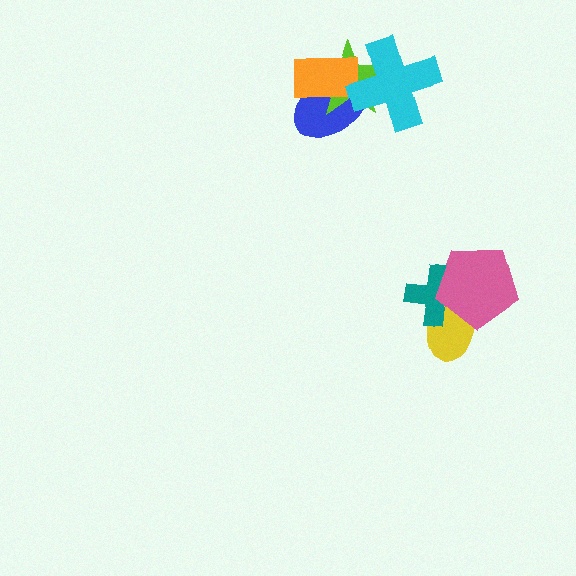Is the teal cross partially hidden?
Yes, it is partially covered by another shape.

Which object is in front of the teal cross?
The pink pentagon is in front of the teal cross.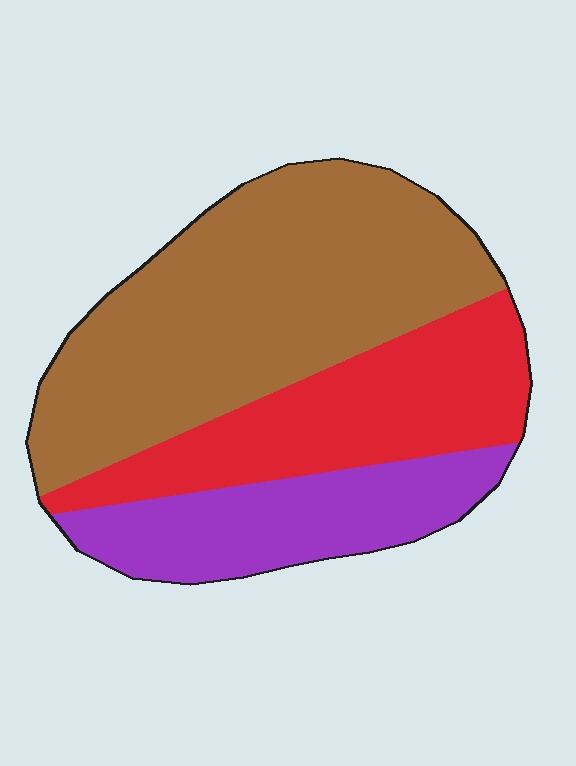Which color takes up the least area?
Purple, at roughly 20%.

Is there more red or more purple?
Red.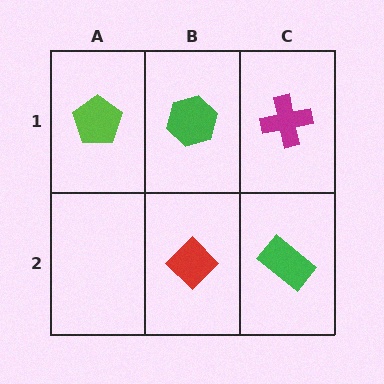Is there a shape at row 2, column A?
No, that cell is empty.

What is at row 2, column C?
A green rectangle.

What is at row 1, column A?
A lime pentagon.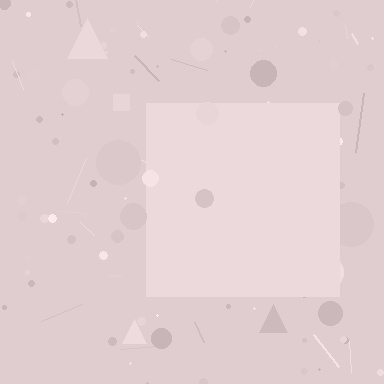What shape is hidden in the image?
A square is hidden in the image.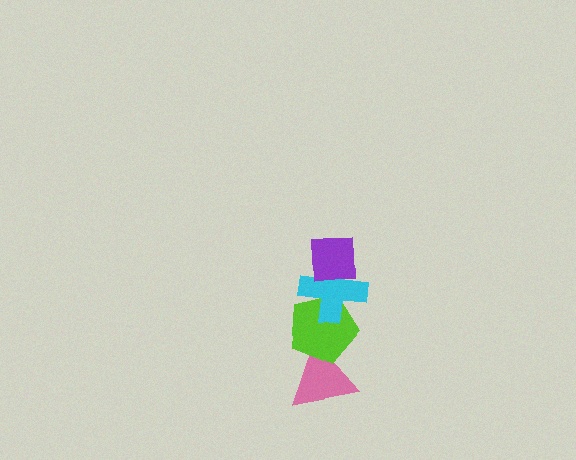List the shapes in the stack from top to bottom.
From top to bottom: the purple square, the cyan cross, the lime pentagon, the pink triangle.